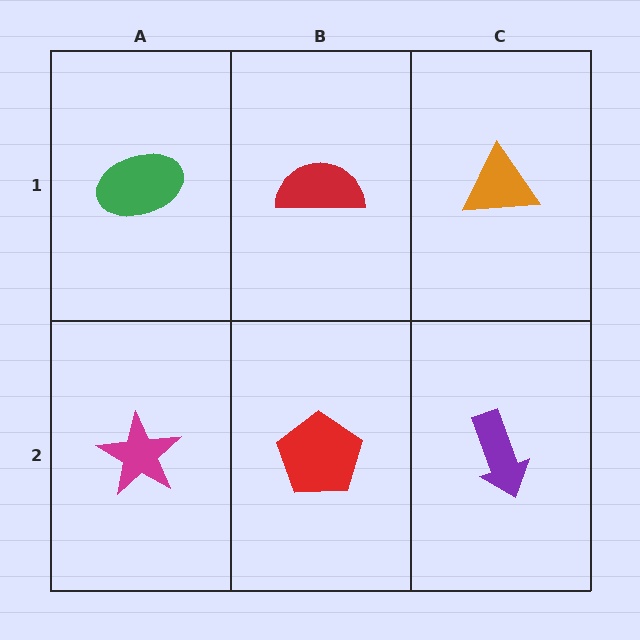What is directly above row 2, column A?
A green ellipse.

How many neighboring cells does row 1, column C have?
2.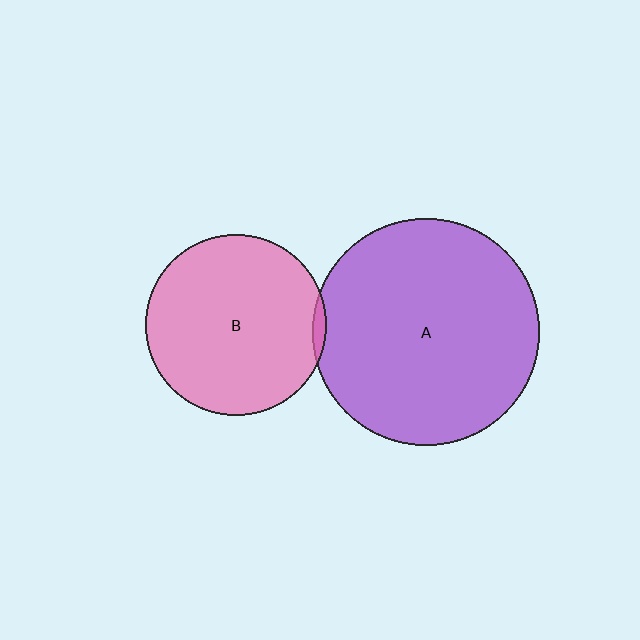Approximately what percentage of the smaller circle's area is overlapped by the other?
Approximately 5%.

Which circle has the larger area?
Circle A (purple).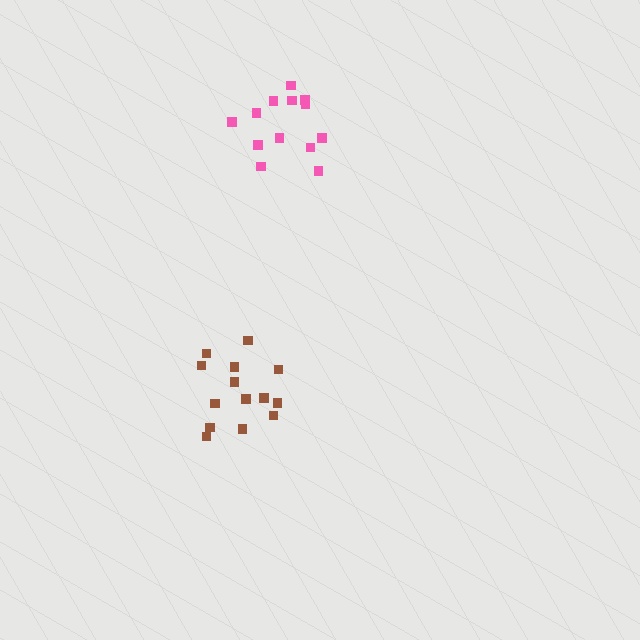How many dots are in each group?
Group 1: 13 dots, Group 2: 14 dots (27 total).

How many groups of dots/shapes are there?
There are 2 groups.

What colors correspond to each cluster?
The clusters are colored: pink, brown.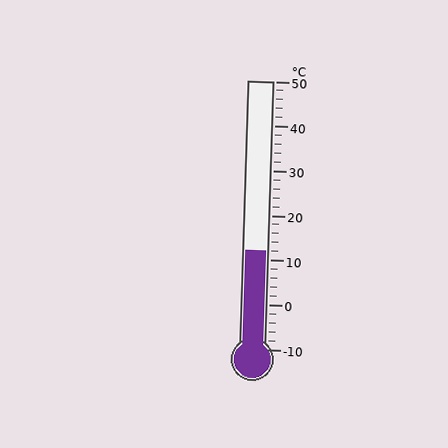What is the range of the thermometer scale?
The thermometer scale ranges from -10°C to 50°C.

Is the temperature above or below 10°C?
The temperature is above 10°C.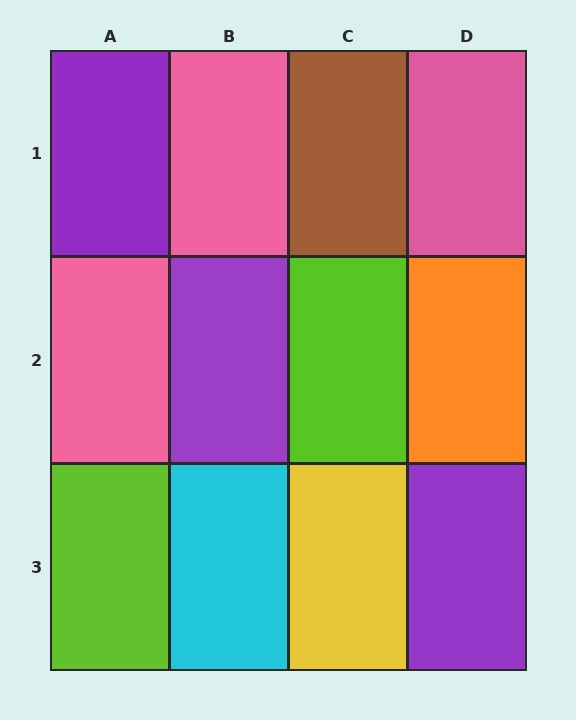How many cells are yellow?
1 cell is yellow.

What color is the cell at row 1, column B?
Pink.